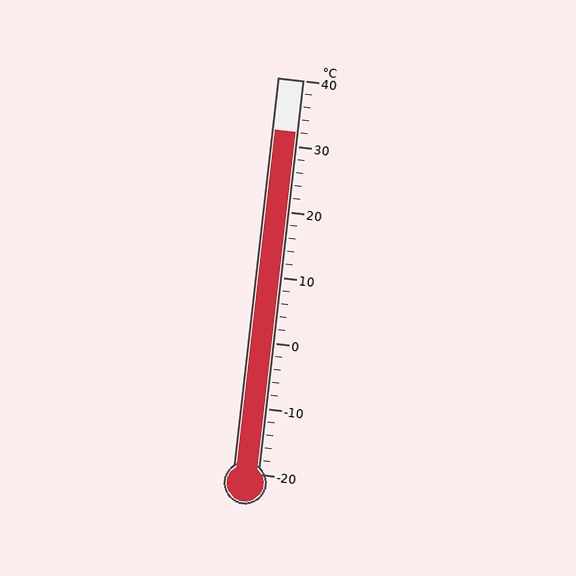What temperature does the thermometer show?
The thermometer shows approximately 32°C.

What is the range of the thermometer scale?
The thermometer scale ranges from -20°C to 40°C.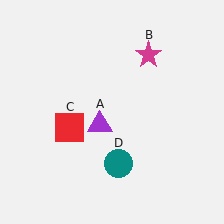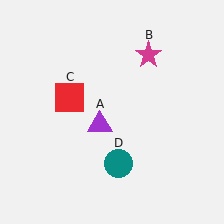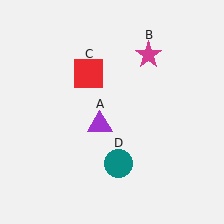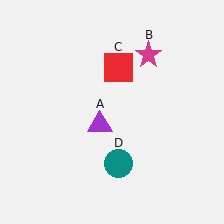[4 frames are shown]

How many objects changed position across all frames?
1 object changed position: red square (object C).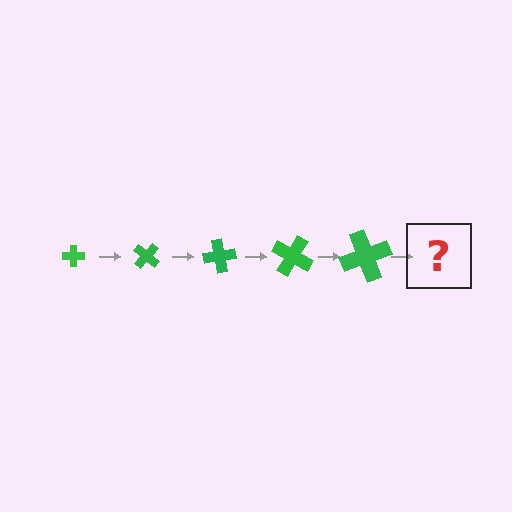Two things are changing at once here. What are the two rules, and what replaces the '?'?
The two rules are that the cross grows larger each step and it rotates 40 degrees each step. The '?' should be a cross, larger than the previous one and rotated 200 degrees from the start.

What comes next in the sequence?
The next element should be a cross, larger than the previous one and rotated 200 degrees from the start.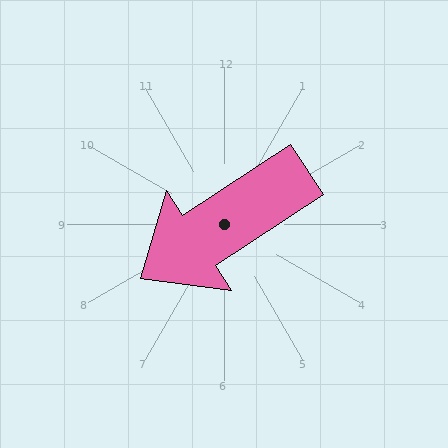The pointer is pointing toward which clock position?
Roughly 8 o'clock.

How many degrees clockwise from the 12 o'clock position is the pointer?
Approximately 237 degrees.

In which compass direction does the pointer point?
Southwest.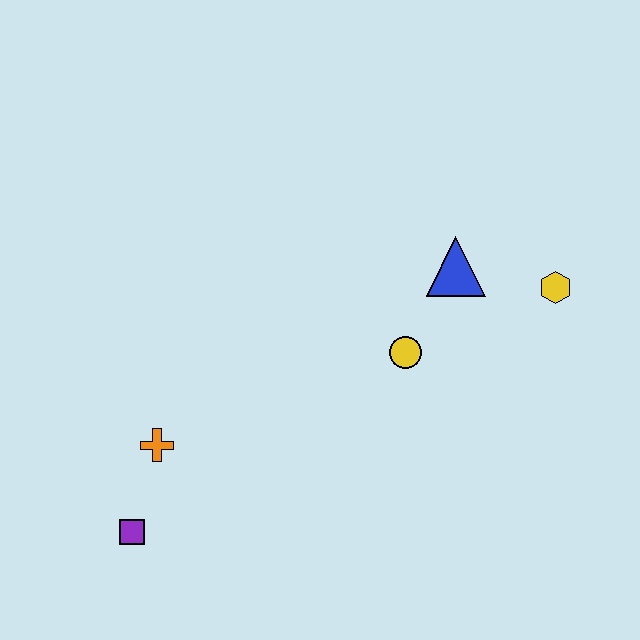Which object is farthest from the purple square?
The yellow hexagon is farthest from the purple square.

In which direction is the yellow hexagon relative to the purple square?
The yellow hexagon is to the right of the purple square.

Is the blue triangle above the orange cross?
Yes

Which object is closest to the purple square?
The orange cross is closest to the purple square.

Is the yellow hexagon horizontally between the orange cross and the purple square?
No